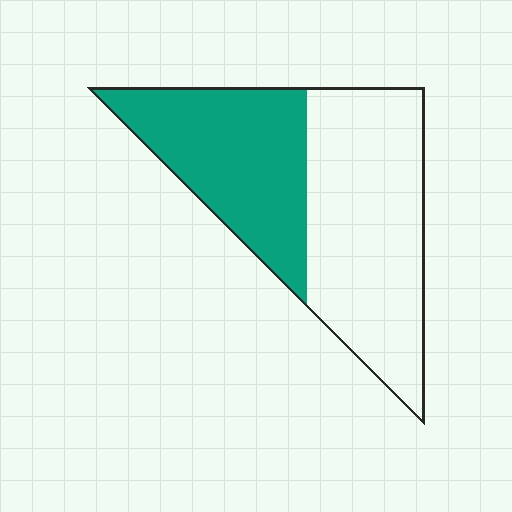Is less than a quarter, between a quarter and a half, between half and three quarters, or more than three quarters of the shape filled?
Between a quarter and a half.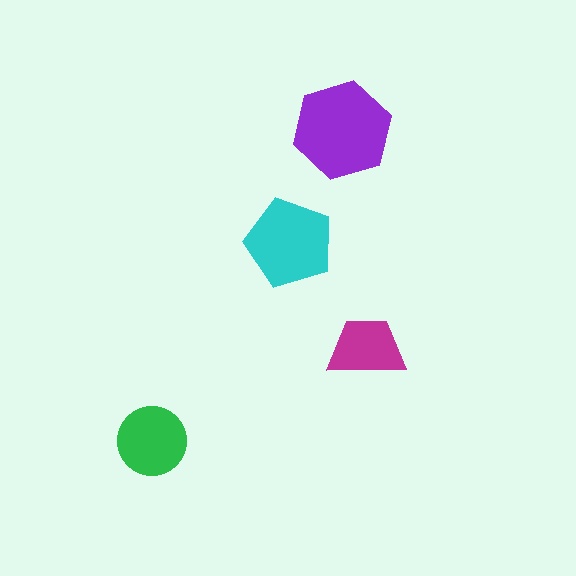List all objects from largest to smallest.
The purple hexagon, the cyan pentagon, the green circle, the magenta trapezoid.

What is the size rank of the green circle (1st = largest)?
3rd.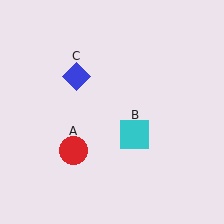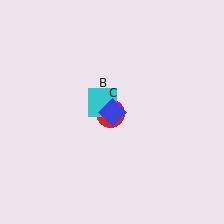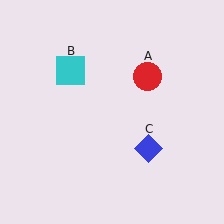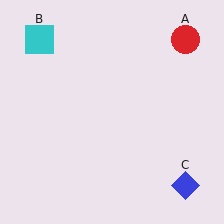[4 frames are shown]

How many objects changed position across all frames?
3 objects changed position: red circle (object A), cyan square (object B), blue diamond (object C).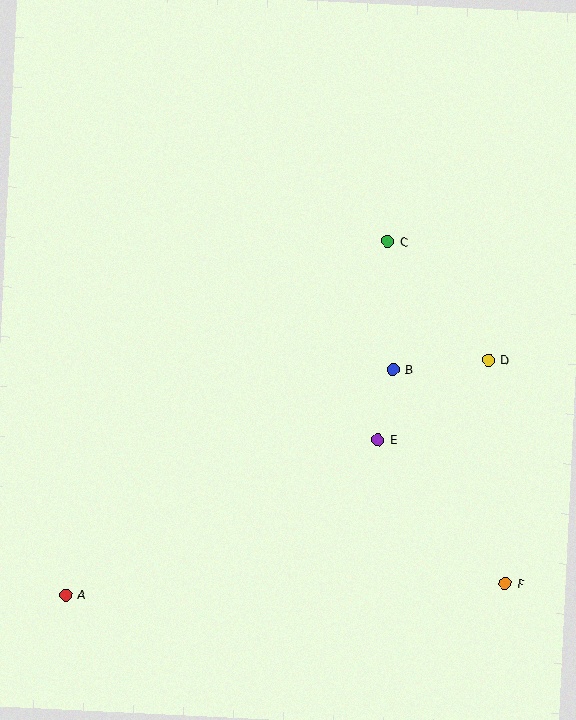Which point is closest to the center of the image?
Point B at (393, 369) is closest to the center.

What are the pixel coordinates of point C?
Point C is at (387, 241).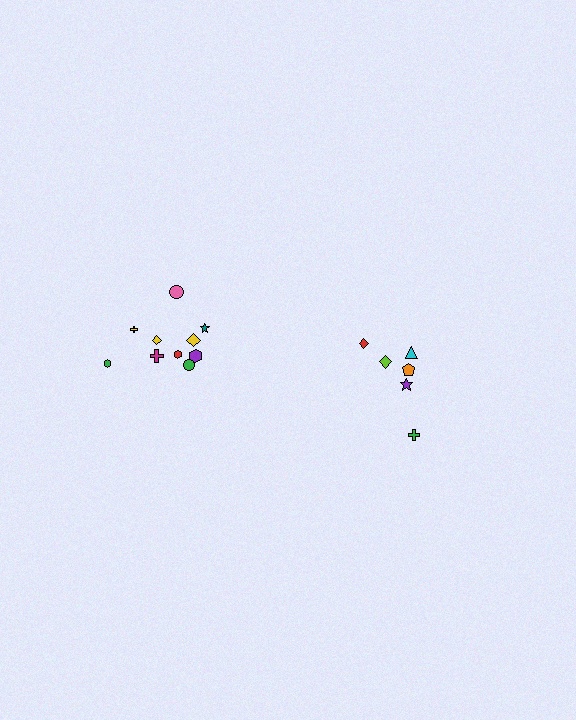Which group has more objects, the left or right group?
The left group.